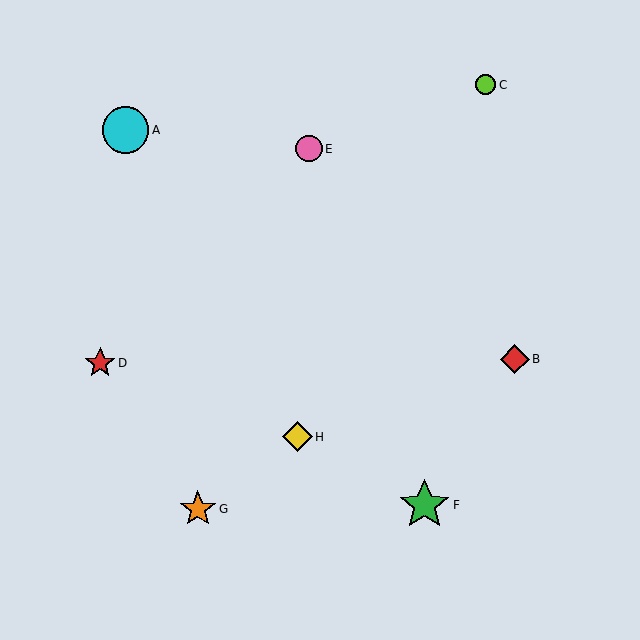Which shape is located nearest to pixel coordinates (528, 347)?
The red diamond (labeled B) at (515, 359) is nearest to that location.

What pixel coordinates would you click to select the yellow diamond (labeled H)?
Click at (297, 437) to select the yellow diamond H.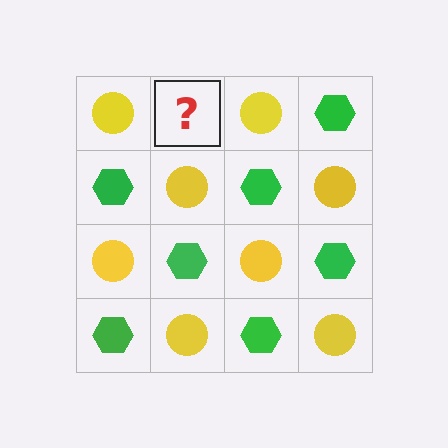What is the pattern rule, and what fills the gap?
The rule is that it alternates yellow circle and green hexagon in a checkerboard pattern. The gap should be filled with a green hexagon.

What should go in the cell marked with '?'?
The missing cell should contain a green hexagon.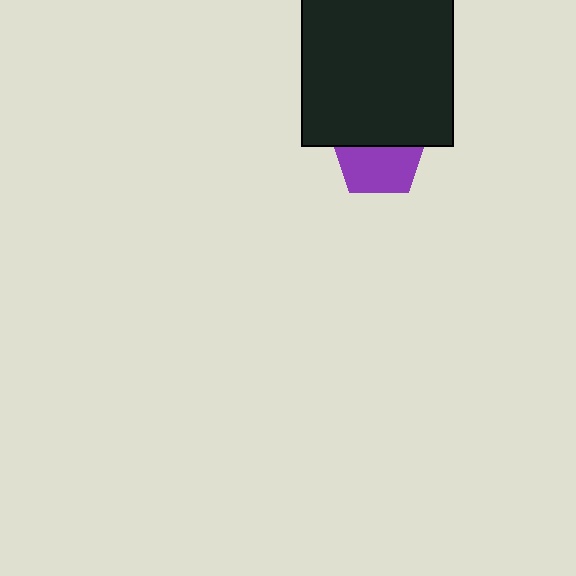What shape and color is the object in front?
The object in front is a black square.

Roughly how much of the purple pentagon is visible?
About half of it is visible (roughly 55%).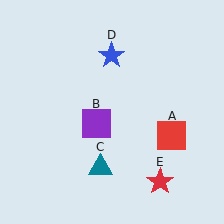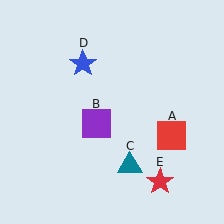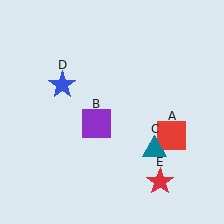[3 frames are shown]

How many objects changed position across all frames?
2 objects changed position: teal triangle (object C), blue star (object D).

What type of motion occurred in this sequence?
The teal triangle (object C), blue star (object D) rotated counterclockwise around the center of the scene.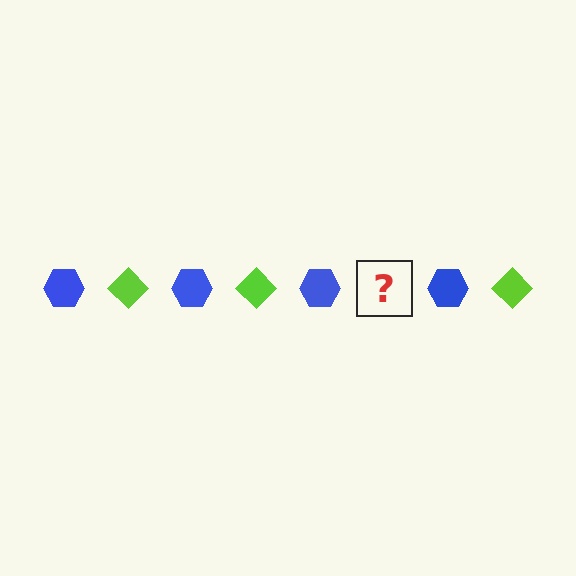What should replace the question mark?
The question mark should be replaced with a lime diamond.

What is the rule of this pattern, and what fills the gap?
The rule is that the pattern alternates between blue hexagon and lime diamond. The gap should be filled with a lime diamond.